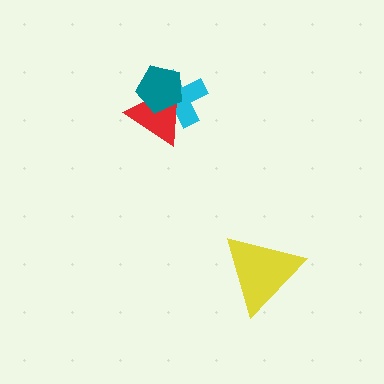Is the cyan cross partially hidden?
Yes, it is partially covered by another shape.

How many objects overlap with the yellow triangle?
0 objects overlap with the yellow triangle.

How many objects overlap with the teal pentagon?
2 objects overlap with the teal pentagon.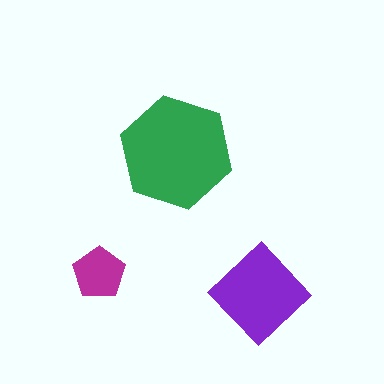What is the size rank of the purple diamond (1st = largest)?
2nd.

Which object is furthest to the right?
The purple diamond is rightmost.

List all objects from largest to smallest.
The green hexagon, the purple diamond, the magenta pentagon.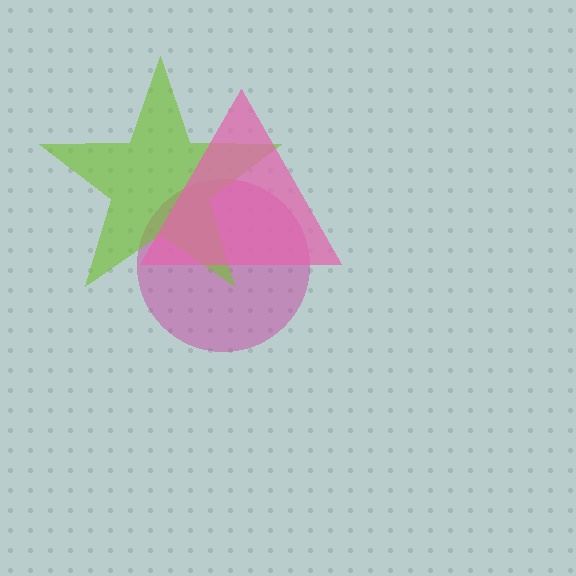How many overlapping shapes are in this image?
There are 3 overlapping shapes in the image.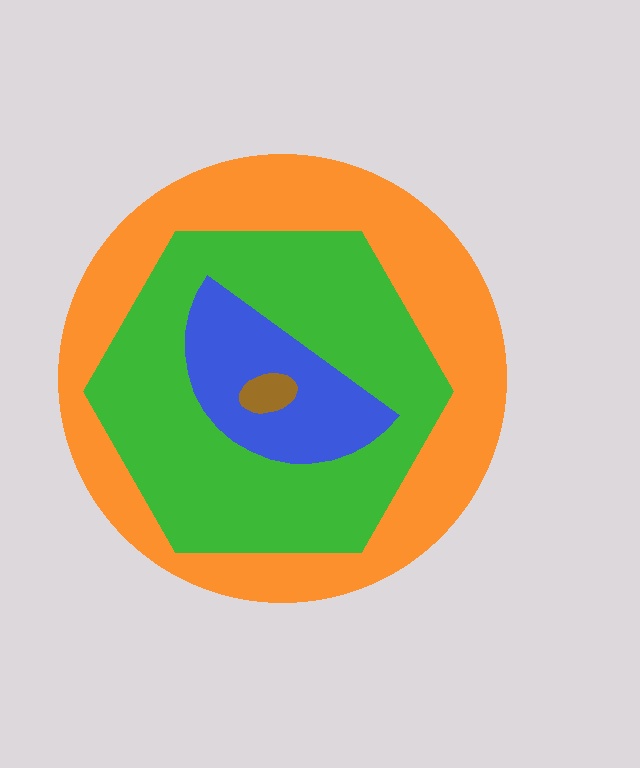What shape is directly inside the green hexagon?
The blue semicircle.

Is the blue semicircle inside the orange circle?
Yes.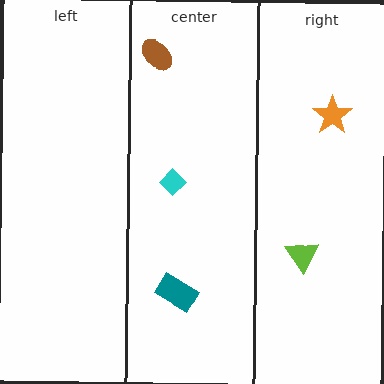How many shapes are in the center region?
3.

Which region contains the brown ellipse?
The center region.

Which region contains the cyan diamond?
The center region.